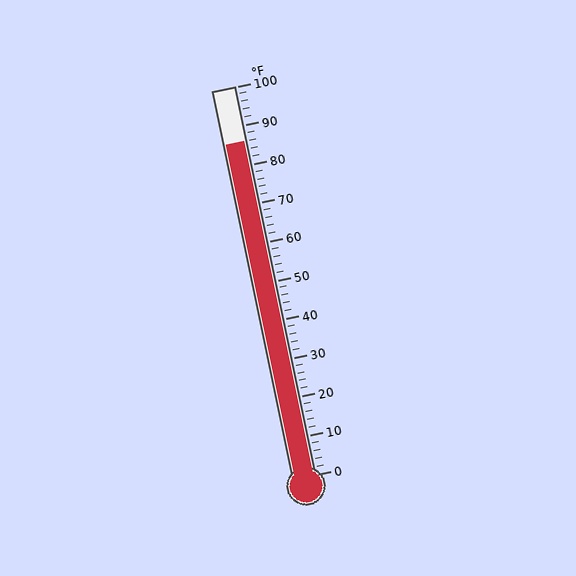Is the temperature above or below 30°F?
The temperature is above 30°F.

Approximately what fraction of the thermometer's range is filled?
The thermometer is filled to approximately 85% of its range.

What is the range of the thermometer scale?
The thermometer scale ranges from 0°F to 100°F.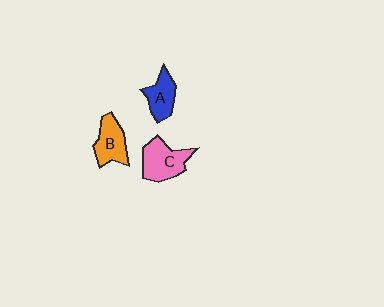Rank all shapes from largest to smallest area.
From largest to smallest: C (pink), B (orange), A (blue).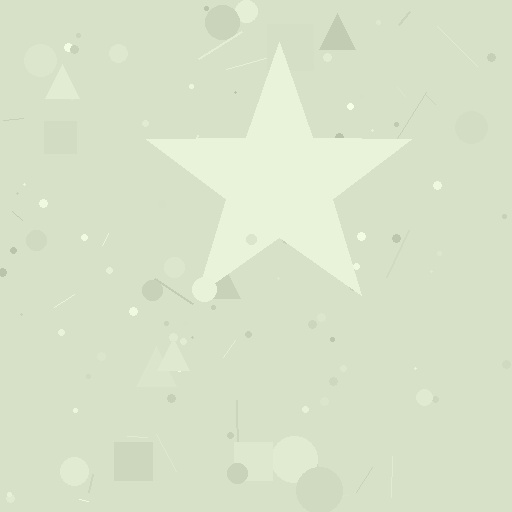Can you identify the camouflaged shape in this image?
The camouflaged shape is a star.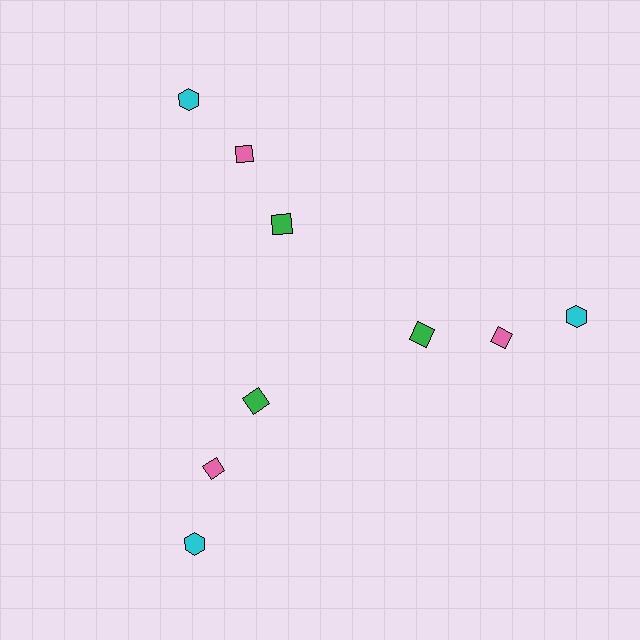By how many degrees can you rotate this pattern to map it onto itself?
The pattern maps onto itself every 120 degrees of rotation.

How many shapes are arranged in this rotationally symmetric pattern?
There are 9 shapes, arranged in 3 groups of 3.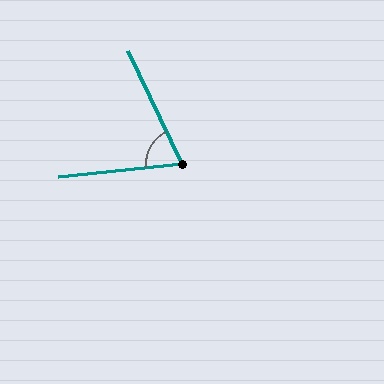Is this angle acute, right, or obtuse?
It is acute.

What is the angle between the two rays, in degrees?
Approximately 70 degrees.